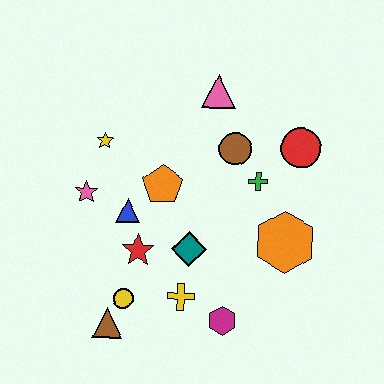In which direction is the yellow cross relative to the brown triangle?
The yellow cross is to the right of the brown triangle.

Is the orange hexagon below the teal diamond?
No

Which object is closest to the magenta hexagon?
The yellow cross is closest to the magenta hexagon.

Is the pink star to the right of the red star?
No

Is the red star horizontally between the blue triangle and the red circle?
Yes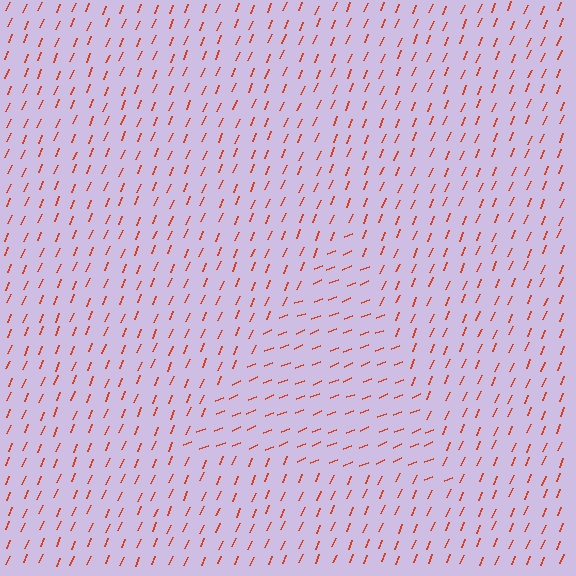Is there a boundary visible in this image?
Yes, there is a texture boundary formed by a change in line orientation.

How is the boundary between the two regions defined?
The boundary is defined purely by a change in line orientation (approximately 45 degrees difference). All lines are the same color and thickness.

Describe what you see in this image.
The image is filled with small red line segments. A triangle region in the image has lines oriented differently from the surrounding lines, creating a visible texture boundary.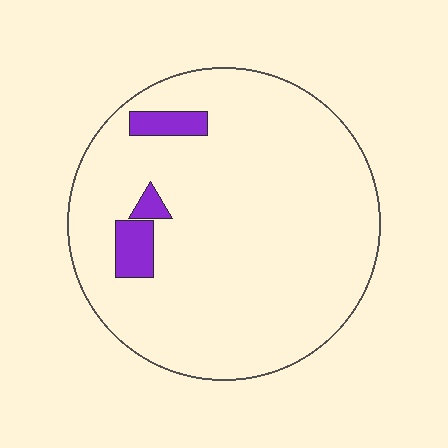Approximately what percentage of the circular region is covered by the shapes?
Approximately 5%.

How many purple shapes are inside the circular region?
3.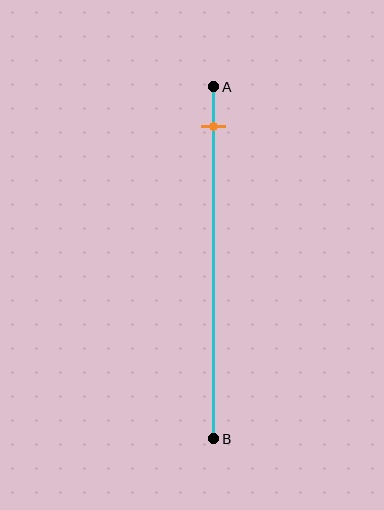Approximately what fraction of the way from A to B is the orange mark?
The orange mark is approximately 10% of the way from A to B.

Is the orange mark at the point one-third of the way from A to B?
No, the mark is at about 10% from A, not at the 33% one-third point.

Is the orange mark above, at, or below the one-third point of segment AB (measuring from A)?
The orange mark is above the one-third point of segment AB.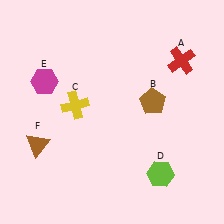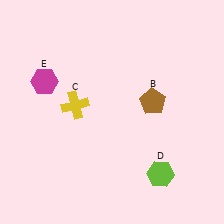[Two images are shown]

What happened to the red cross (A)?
The red cross (A) was removed in Image 2. It was in the top-right area of Image 1.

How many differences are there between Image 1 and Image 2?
There are 2 differences between the two images.